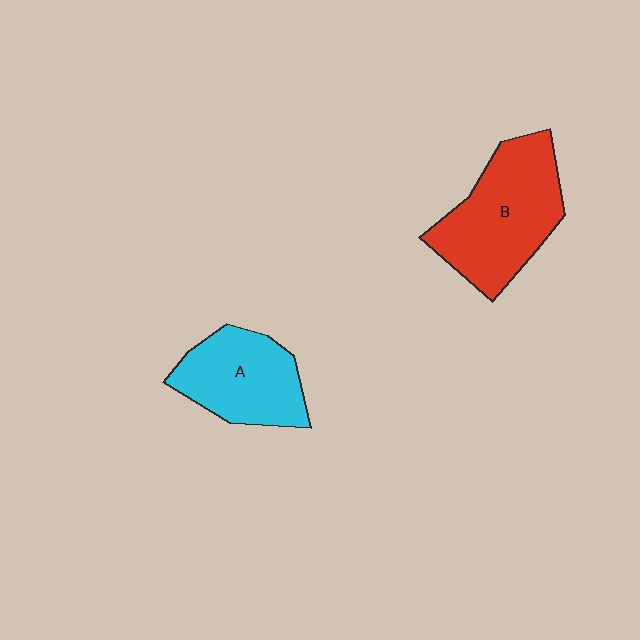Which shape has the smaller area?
Shape A (cyan).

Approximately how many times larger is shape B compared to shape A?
Approximately 1.3 times.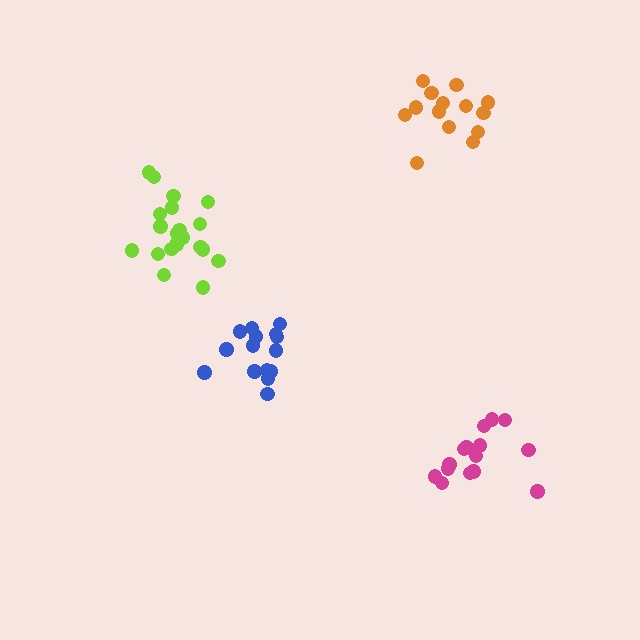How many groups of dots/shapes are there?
There are 4 groups.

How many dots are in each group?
Group 1: 14 dots, Group 2: 15 dots, Group 3: 15 dots, Group 4: 20 dots (64 total).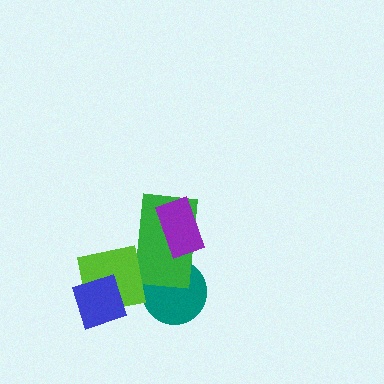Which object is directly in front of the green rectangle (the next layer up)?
The purple rectangle is directly in front of the green rectangle.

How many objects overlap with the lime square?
3 objects overlap with the lime square.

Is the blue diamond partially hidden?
No, no other shape covers it.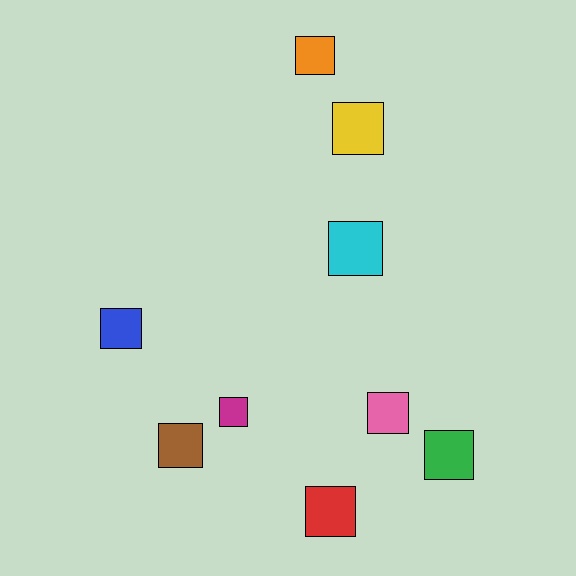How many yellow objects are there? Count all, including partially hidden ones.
There is 1 yellow object.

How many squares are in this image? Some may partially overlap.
There are 9 squares.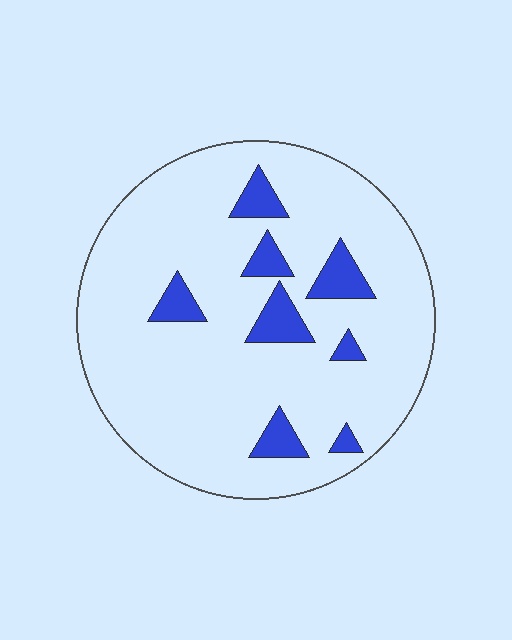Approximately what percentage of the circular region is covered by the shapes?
Approximately 10%.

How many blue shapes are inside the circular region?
8.